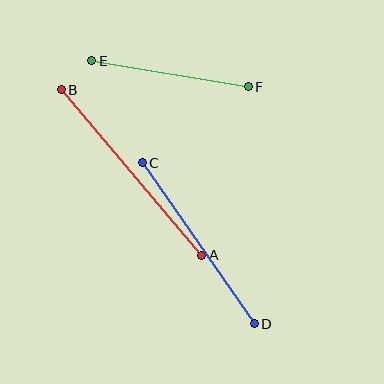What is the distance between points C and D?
The distance is approximately 196 pixels.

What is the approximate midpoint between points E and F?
The midpoint is at approximately (170, 74) pixels.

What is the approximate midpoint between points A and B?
The midpoint is at approximately (132, 172) pixels.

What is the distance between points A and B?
The distance is approximately 217 pixels.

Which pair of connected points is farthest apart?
Points A and B are farthest apart.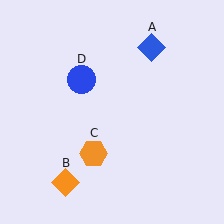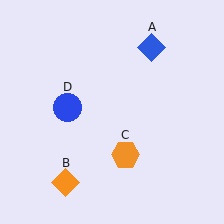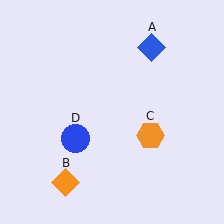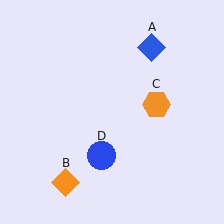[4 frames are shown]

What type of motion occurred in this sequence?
The orange hexagon (object C), blue circle (object D) rotated counterclockwise around the center of the scene.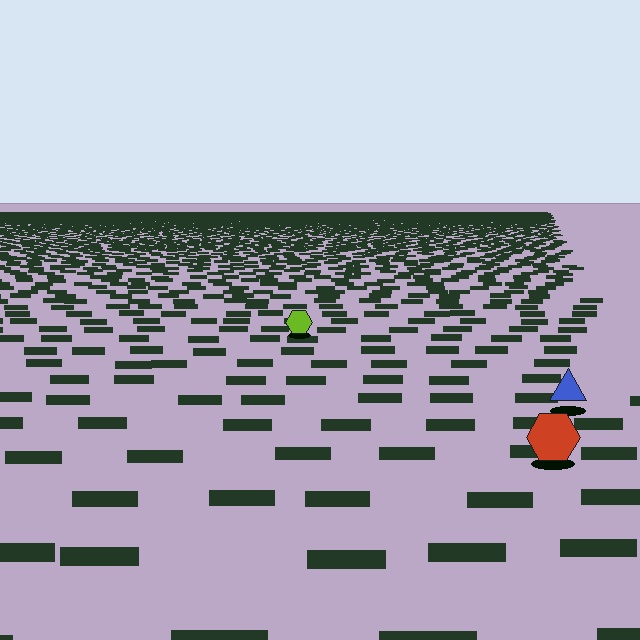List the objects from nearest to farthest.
From nearest to farthest: the red hexagon, the blue triangle, the lime hexagon.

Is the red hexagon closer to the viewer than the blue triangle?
Yes. The red hexagon is closer — you can tell from the texture gradient: the ground texture is coarser near it.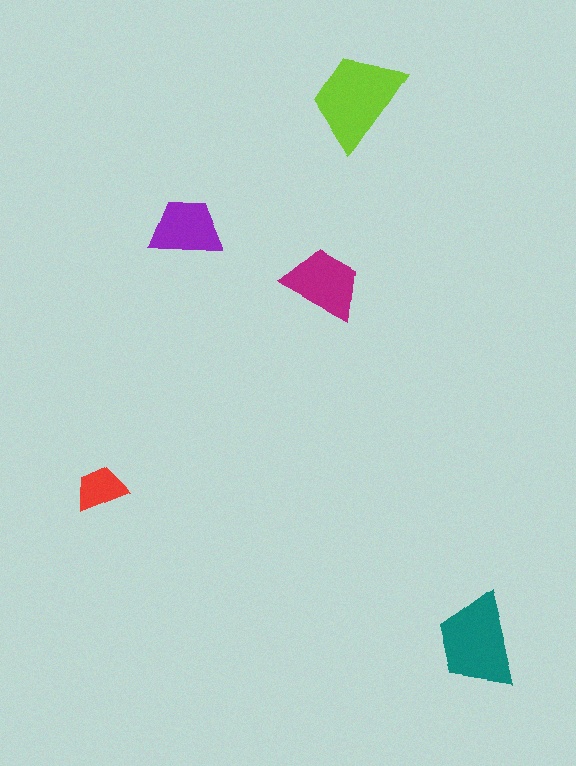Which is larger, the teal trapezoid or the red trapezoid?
The teal one.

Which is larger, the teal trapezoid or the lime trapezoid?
The lime one.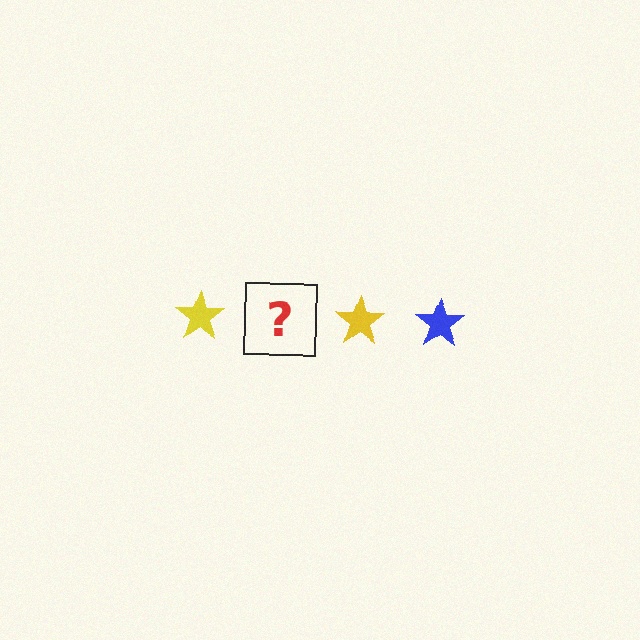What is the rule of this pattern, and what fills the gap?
The rule is that the pattern cycles through yellow, blue stars. The gap should be filled with a blue star.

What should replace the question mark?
The question mark should be replaced with a blue star.